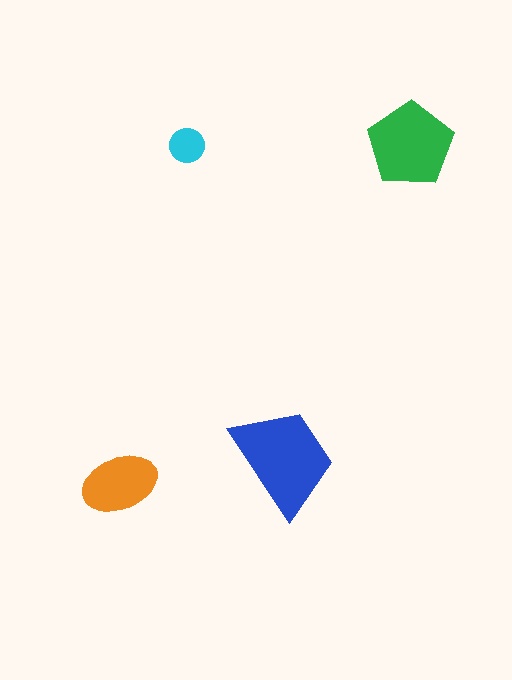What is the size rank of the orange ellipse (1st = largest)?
3rd.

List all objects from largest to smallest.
The blue trapezoid, the green pentagon, the orange ellipse, the cyan circle.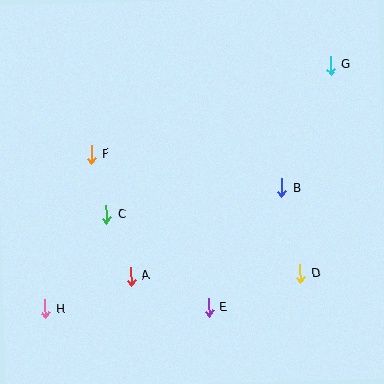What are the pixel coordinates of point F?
Point F is at (91, 154).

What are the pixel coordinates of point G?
Point G is at (331, 65).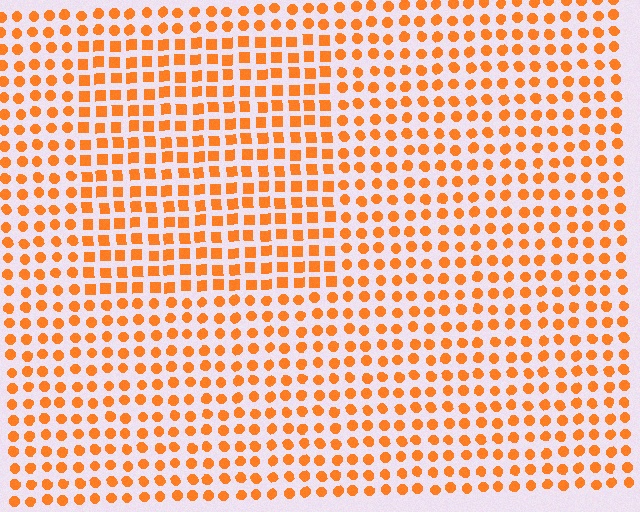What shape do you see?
I see a rectangle.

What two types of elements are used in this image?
The image uses squares inside the rectangle region and circles outside it.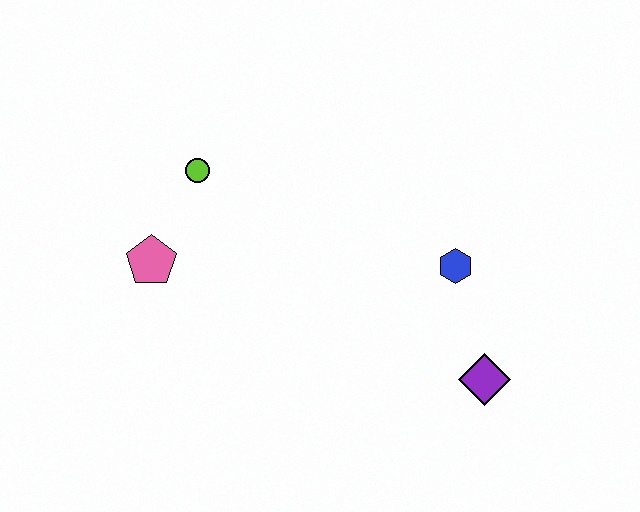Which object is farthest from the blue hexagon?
The pink pentagon is farthest from the blue hexagon.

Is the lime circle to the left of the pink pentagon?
No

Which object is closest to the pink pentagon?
The lime circle is closest to the pink pentagon.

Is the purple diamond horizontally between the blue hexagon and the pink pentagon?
No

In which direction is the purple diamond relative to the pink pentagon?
The purple diamond is to the right of the pink pentagon.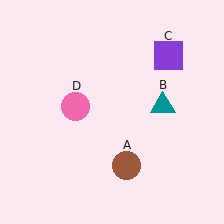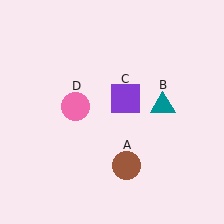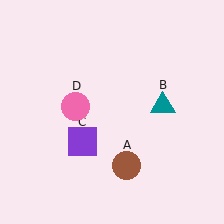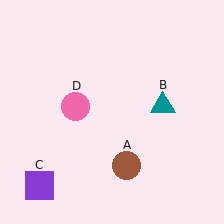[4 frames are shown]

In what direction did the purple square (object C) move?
The purple square (object C) moved down and to the left.